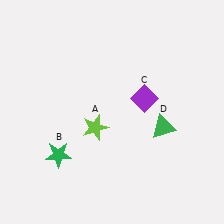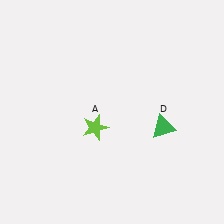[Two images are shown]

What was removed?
The purple diamond (C), the green star (B) were removed in Image 2.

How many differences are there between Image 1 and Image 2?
There are 2 differences between the two images.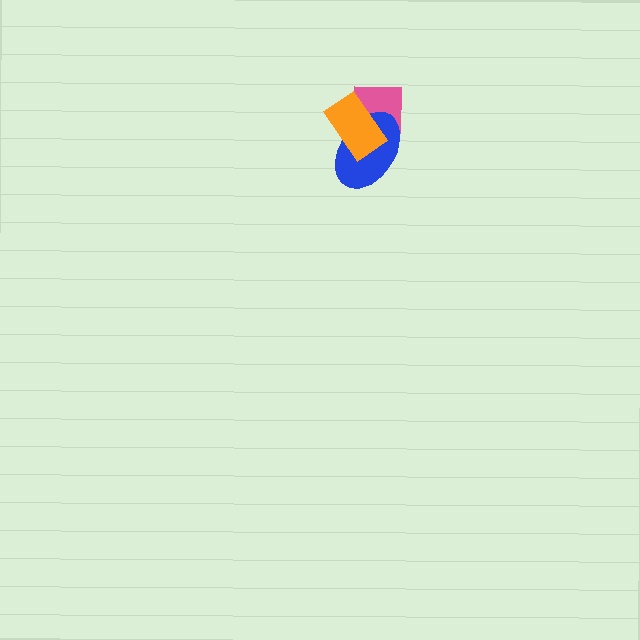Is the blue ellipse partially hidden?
Yes, it is partially covered by another shape.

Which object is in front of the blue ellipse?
The orange rectangle is in front of the blue ellipse.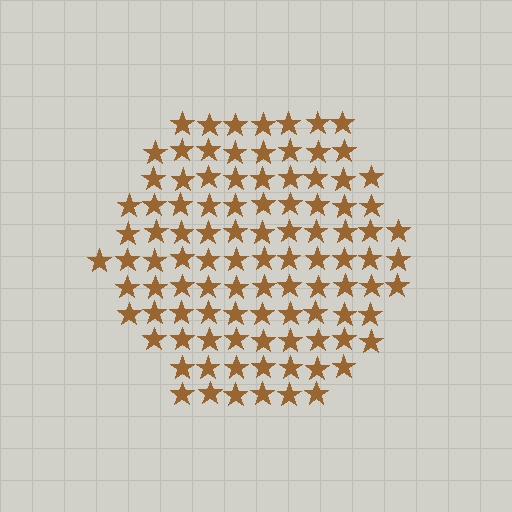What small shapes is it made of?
It is made of small stars.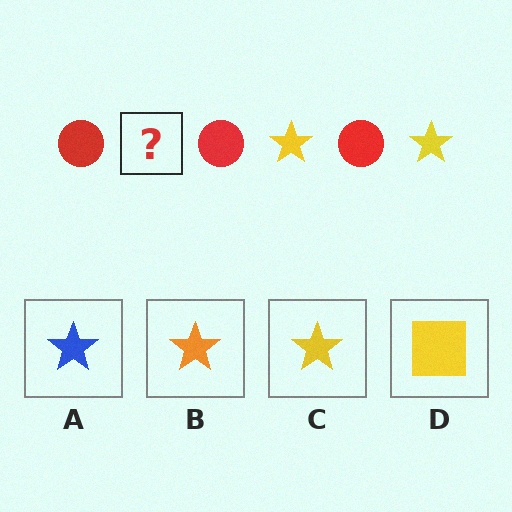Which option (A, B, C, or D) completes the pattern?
C.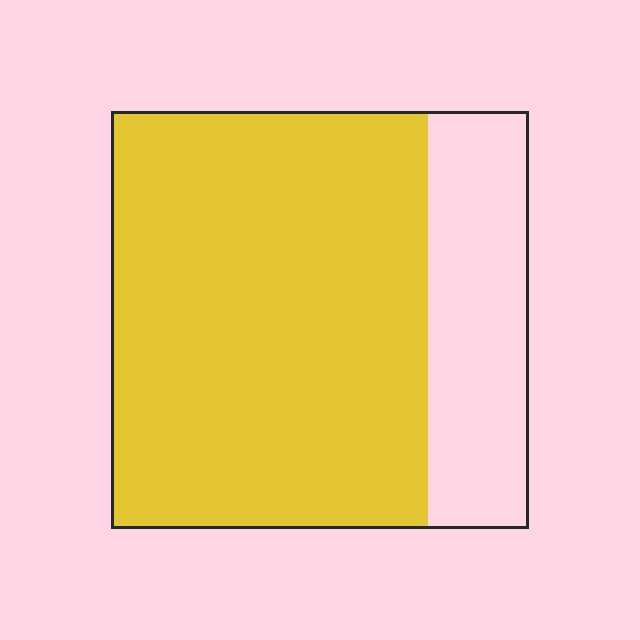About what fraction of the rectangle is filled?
About three quarters (3/4).